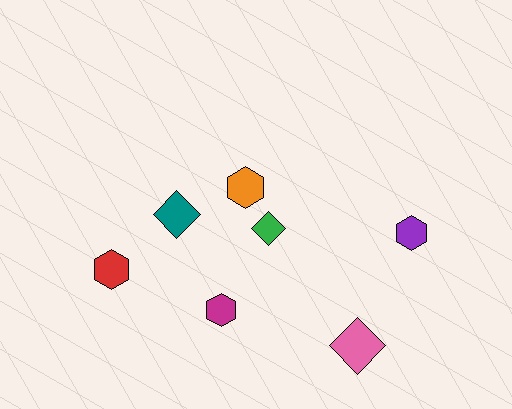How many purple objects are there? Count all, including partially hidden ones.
There is 1 purple object.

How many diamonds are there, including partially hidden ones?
There are 3 diamonds.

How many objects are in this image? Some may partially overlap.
There are 7 objects.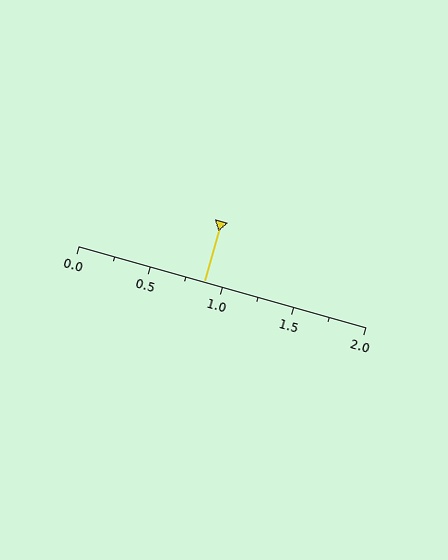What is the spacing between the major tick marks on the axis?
The major ticks are spaced 0.5 apart.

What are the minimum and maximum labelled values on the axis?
The axis runs from 0.0 to 2.0.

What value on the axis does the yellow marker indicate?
The marker indicates approximately 0.88.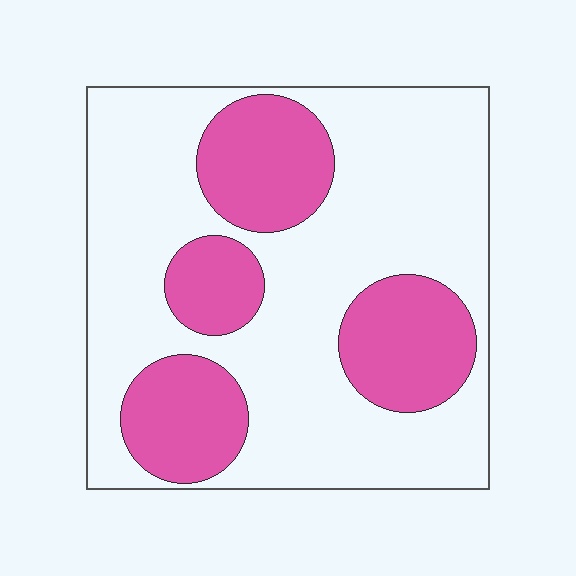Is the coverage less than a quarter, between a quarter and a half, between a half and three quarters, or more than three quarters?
Between a quarter and a half.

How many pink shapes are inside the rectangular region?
4.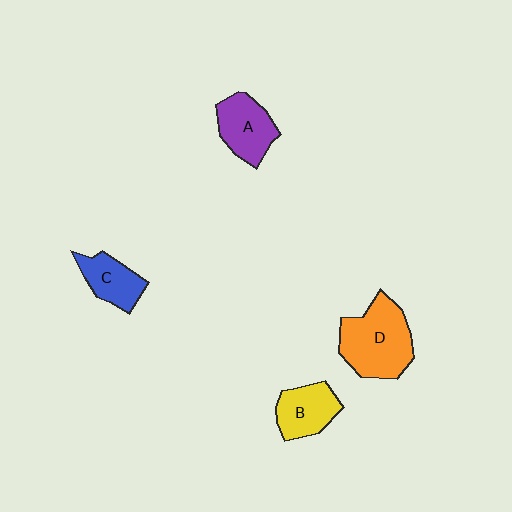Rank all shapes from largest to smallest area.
From largest to smallest: D (orange), A (purple), B (yellow), C (blue).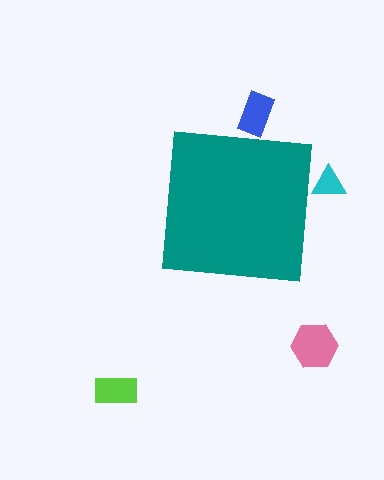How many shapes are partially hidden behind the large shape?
2 shapes are partially hidden.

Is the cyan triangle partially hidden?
Yes, the cyan triangle is partially hidden behind the teal square.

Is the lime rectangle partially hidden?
No, the lime rectangle is fully visible.